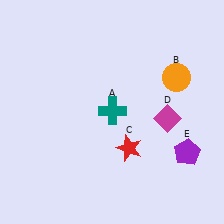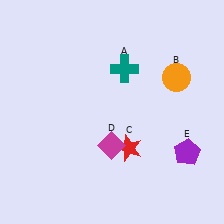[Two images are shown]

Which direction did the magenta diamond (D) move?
The magenta diamond (D) moved left.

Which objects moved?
The objects that moved are: the teal cross (A), the magenta diamond (D).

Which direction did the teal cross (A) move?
The teal cross (A) moved up.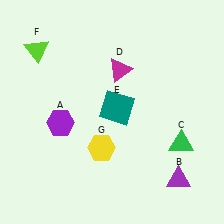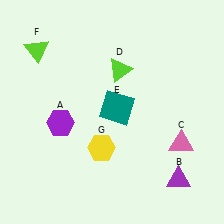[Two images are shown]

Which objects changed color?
C changed from green to pink. D changed from magenta to lime.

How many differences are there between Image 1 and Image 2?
There are 2 differences between the two images.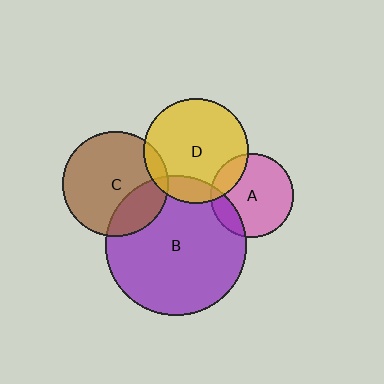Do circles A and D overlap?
Yes.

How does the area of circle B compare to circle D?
Approximately 1.8 times.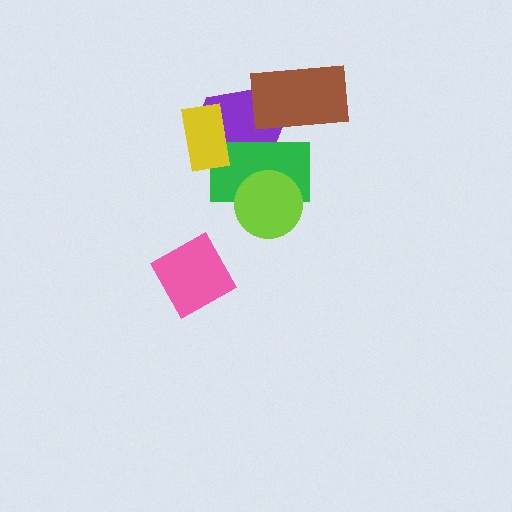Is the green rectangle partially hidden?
Yes, it is partially covered by another shape.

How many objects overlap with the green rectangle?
4 objects overlap with the green rectangle.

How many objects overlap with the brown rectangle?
2 objects overlap with the brown rectangle.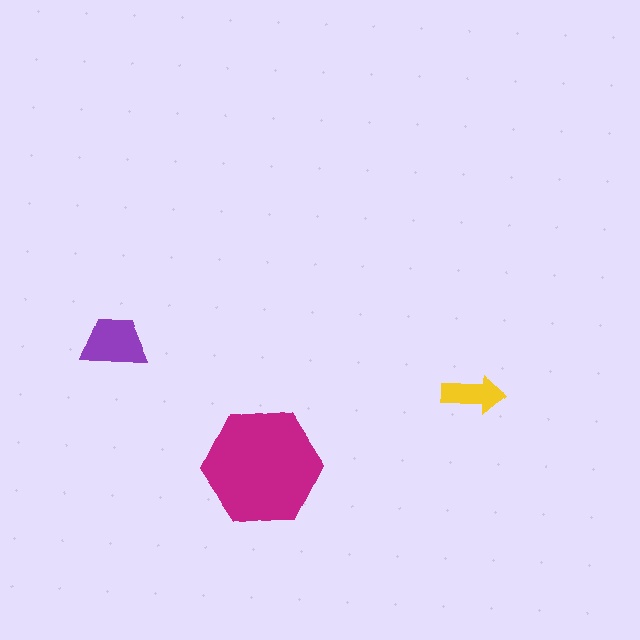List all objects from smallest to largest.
The yellow arrow, the purple trapezoid, the magenta hexagon.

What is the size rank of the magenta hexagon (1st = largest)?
1st.